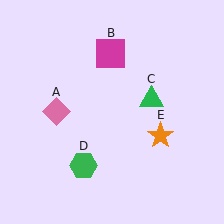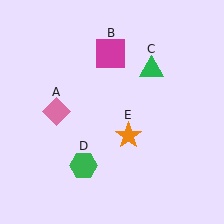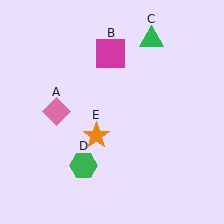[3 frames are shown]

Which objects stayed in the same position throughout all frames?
Pink diamond (object A) and magenta square (object B) and green hexagon (object D) remained stationary.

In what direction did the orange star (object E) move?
The orange star (object E) moved left.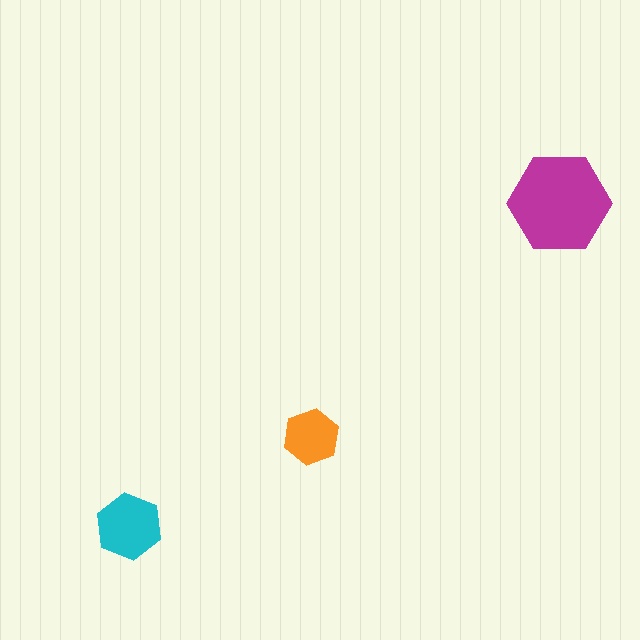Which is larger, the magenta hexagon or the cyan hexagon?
The magenta one.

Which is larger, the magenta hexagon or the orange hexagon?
The magenta one.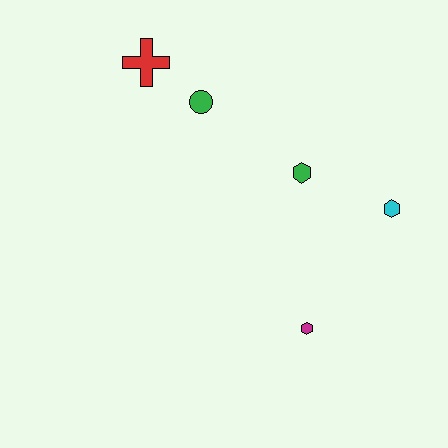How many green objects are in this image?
There are 2 green objects.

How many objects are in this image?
There are 5 objects.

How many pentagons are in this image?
There are no pentagons.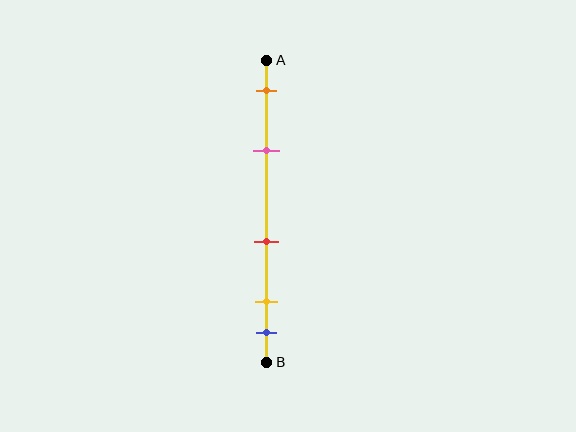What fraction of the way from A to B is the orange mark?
The orange mark is approximately 10% (0.1) of the way from A to B.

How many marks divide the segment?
There are 5 marks dividing the segment.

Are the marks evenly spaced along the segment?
No, the marks are not evenly spaced.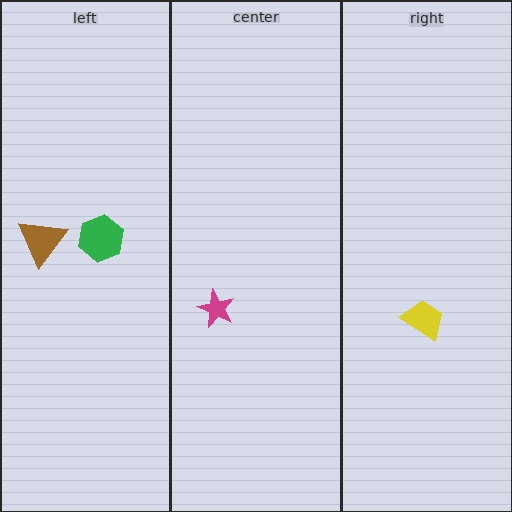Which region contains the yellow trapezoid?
The right region.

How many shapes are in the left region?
2.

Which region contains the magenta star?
The center region.